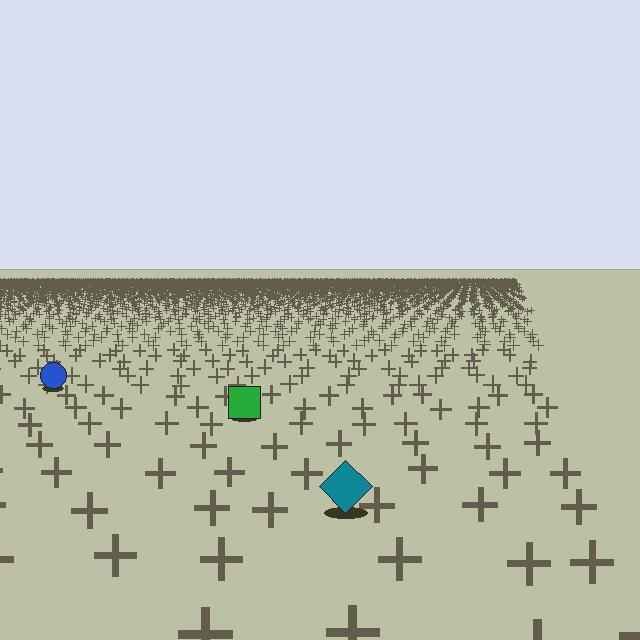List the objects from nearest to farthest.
From nearest to farthest: the teal diamond, the green square, the blue circle.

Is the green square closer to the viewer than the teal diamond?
No. The teal diamond is closer — you can tell from the texture gradient: the ground texture is coarser near it.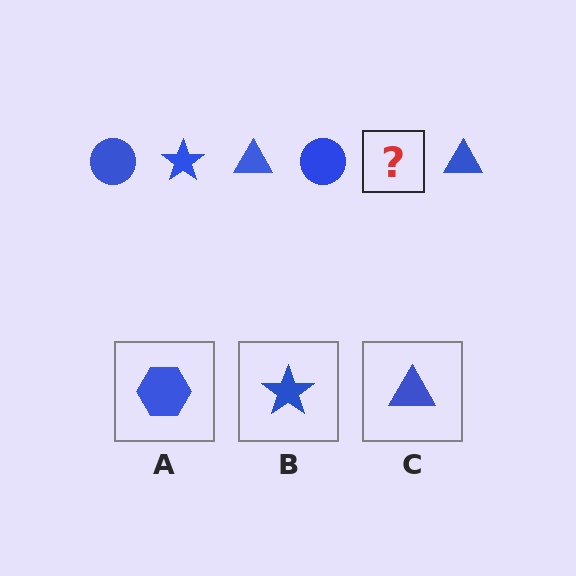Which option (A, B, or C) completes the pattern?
B.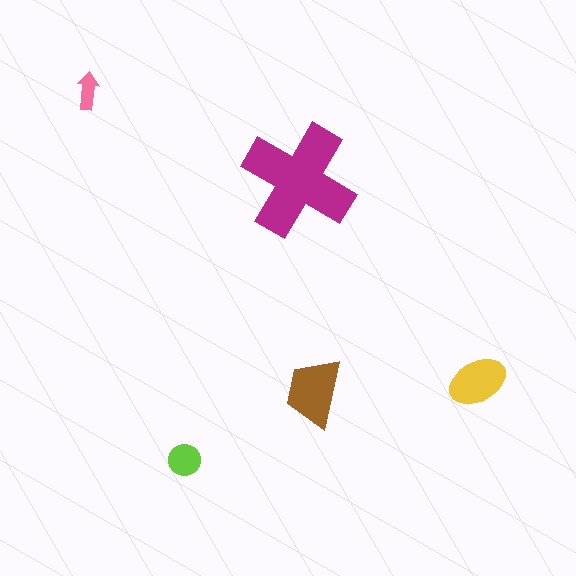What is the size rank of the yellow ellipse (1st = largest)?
3rd.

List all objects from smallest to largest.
The pink arrow, the lime circle, the yellow ellipse, the brown trapezoid, the magenta cross.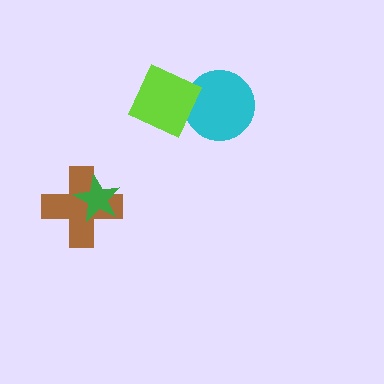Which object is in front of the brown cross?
The green star is in front of the brown cross.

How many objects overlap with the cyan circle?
1 object overlaps with the cyan circle.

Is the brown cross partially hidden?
Yes, it is partially covered by another shape.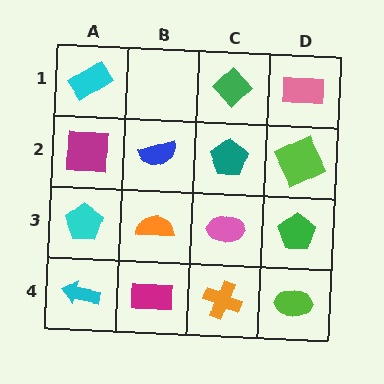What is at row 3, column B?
An orange semicircle.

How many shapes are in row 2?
4 shapes.